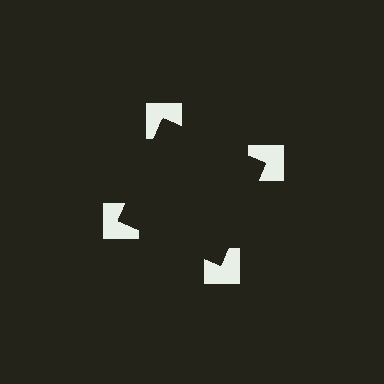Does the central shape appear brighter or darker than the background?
It typically appears slightly darker than the background, even though no actual brightness change is drawn.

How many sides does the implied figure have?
4 sides.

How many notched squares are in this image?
There are 4 — one at each vertex of the illusory square.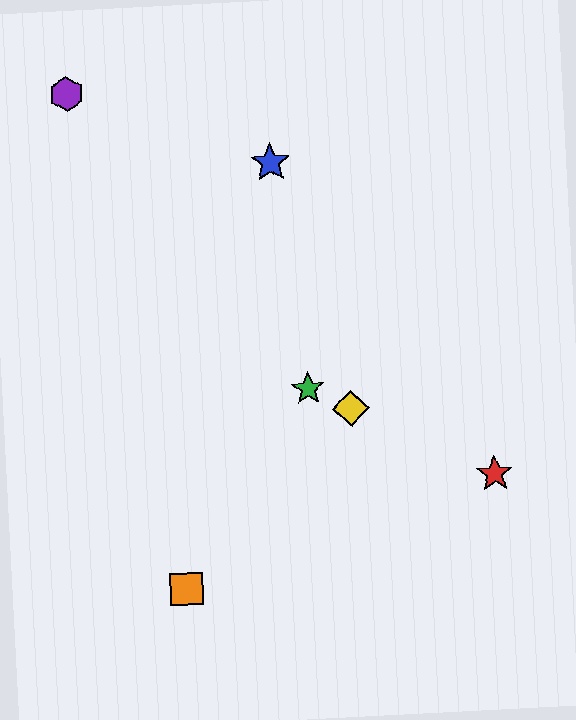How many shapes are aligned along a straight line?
3 shapes (the red star, the green star, the yellow diamond) are aligned along a straight line.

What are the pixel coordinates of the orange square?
The orange square is at (187, 589).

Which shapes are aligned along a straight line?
The red star, the green star, the yellow diamond are aligned along a straight line.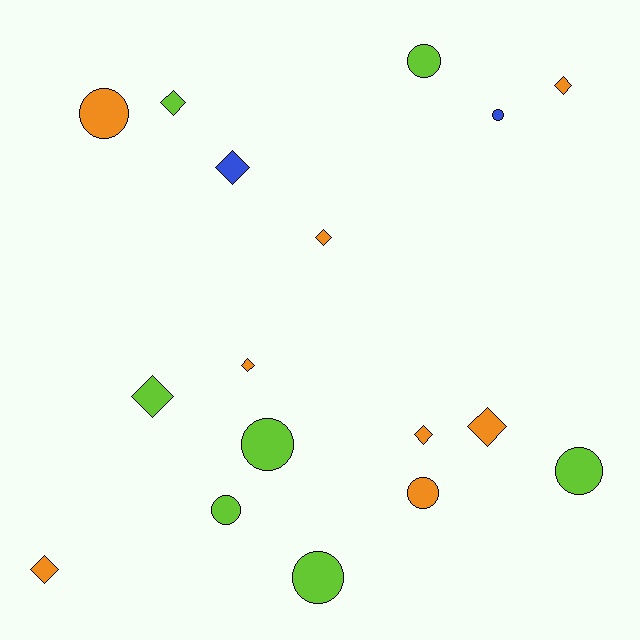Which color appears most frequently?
Orange, with 8 objects.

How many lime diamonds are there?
There are 2 lime diamonds.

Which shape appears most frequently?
Diamond, with 9 objects.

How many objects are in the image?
There are 17 objects.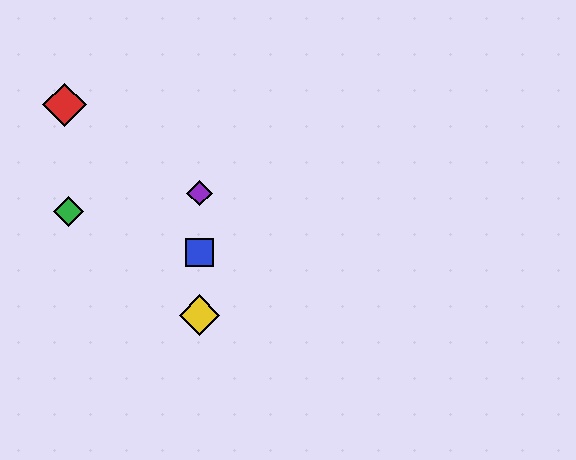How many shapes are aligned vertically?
3 shapes (the blue square, the yellow diamond, the purple diamond) are aligned vertically.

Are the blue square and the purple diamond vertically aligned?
Yes, both are at x≈199.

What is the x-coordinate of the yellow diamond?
The yellow diamond is at x≈199.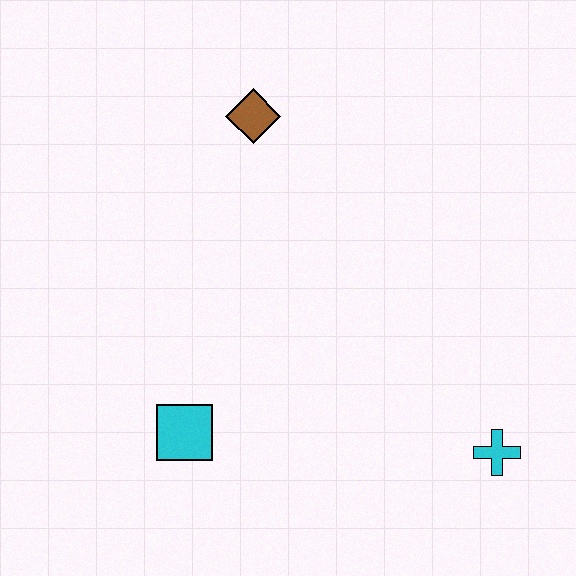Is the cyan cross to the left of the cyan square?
No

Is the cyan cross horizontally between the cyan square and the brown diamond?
No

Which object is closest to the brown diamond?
The cyan square is closest to the brown diamond.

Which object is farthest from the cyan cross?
The brown diamond is farthest from the cyan cross.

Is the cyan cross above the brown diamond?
No